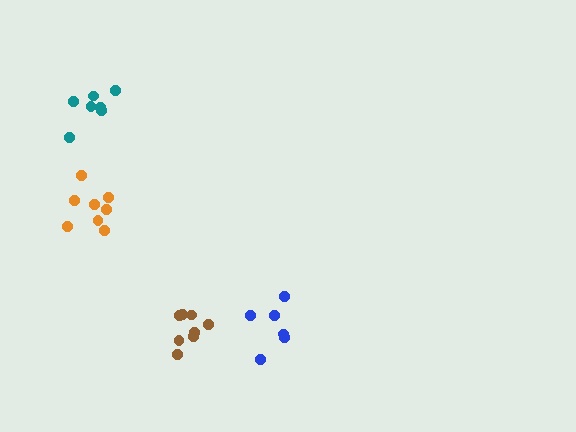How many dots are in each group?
Group 1: 7 dots, Group 2: 8 dots, Group 3: 8 dots, Group 4: 6 dots (29 total).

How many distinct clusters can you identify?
There are 4 distinct clusters.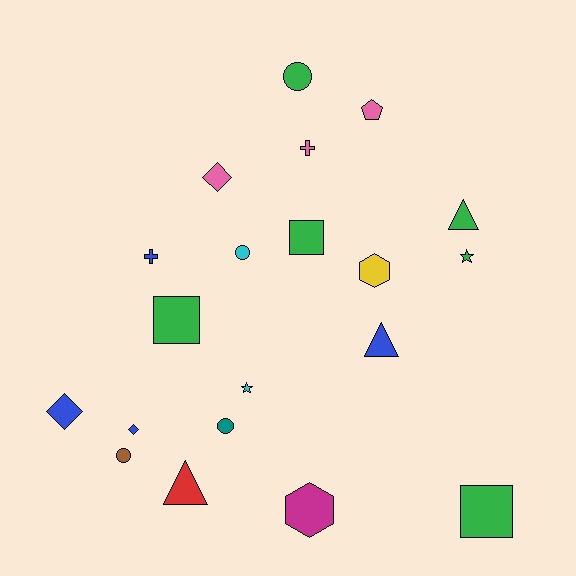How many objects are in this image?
There are 20 objects.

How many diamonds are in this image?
There are 3 diamonds.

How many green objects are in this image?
There are 6 green objects.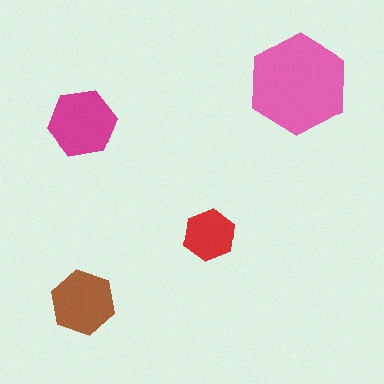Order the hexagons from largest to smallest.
the pink one, the magenta one, the brown one, the red one.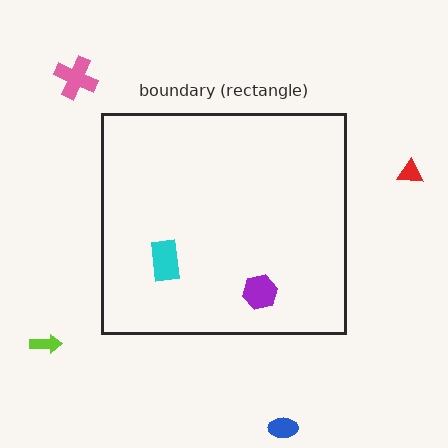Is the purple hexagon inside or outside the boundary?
Inside.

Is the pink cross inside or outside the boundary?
Outside.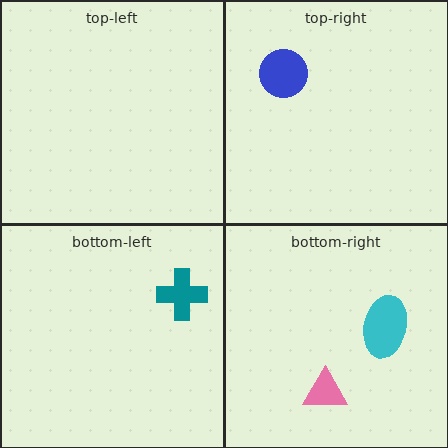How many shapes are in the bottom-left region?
1.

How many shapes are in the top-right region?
1.